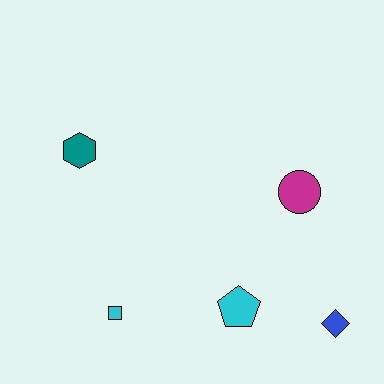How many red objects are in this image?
There are no red objects.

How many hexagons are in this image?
There is 1 hexagon.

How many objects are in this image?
There are 5 objects.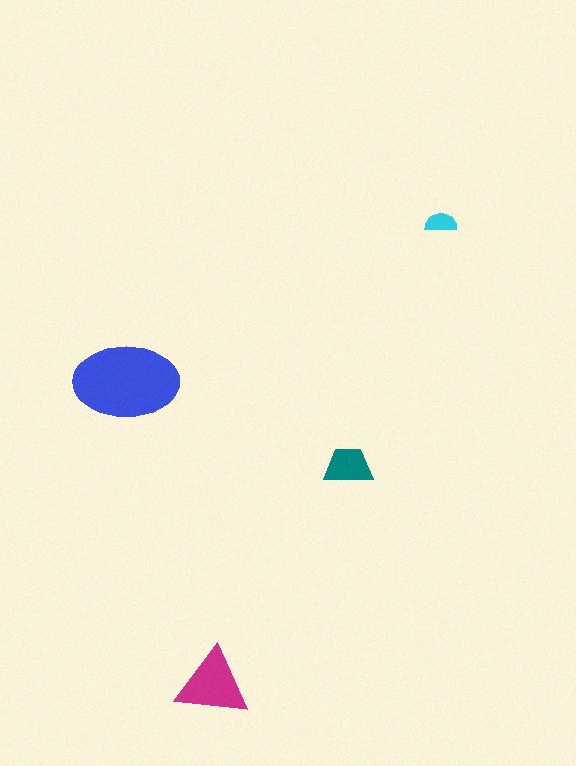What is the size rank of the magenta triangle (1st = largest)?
2nd.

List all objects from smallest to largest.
The cyan semicircle, the teal trapezoid, the magenta triangle, the blue ellipse.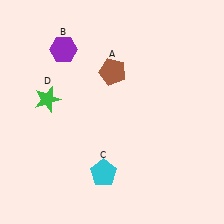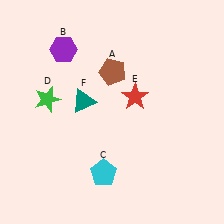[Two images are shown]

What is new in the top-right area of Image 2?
A red star (E) was added in the top-right area of Image 2.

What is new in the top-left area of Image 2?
A teal triangle (F) was added in the top-left area of Image 2.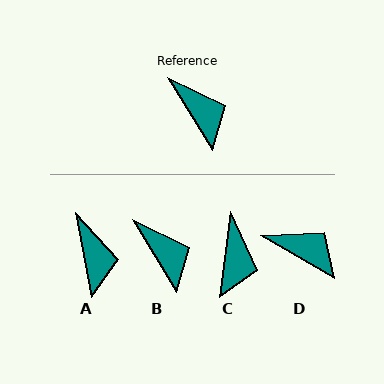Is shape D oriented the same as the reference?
No, it is off by about 29 degrees.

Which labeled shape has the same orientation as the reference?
B.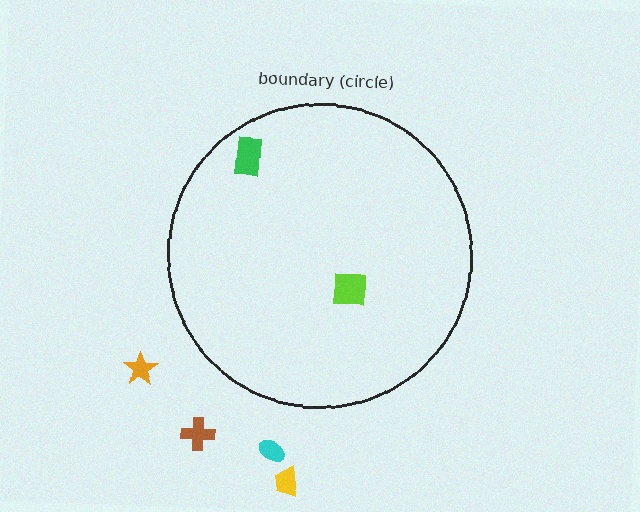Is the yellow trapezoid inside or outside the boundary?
Outside.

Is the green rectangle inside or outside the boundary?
Inside.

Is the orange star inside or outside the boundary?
Outside.